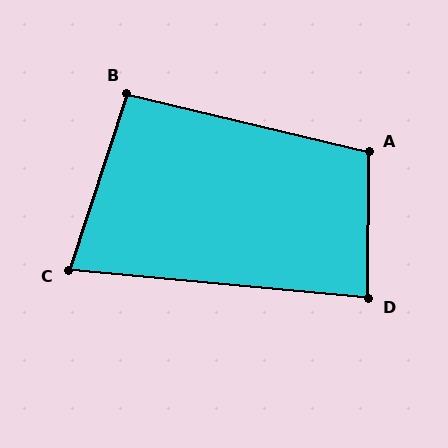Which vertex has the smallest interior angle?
C, at approximately 77 degrees.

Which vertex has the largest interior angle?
A, at approximately 103 degrees.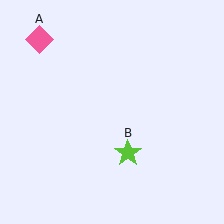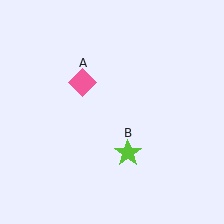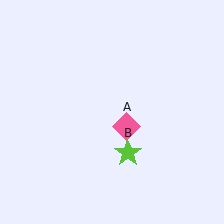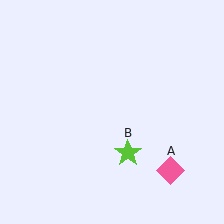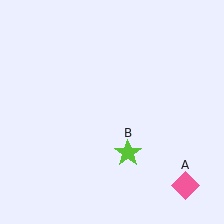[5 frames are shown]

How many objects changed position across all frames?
1 object changed position: pink diamond (object A).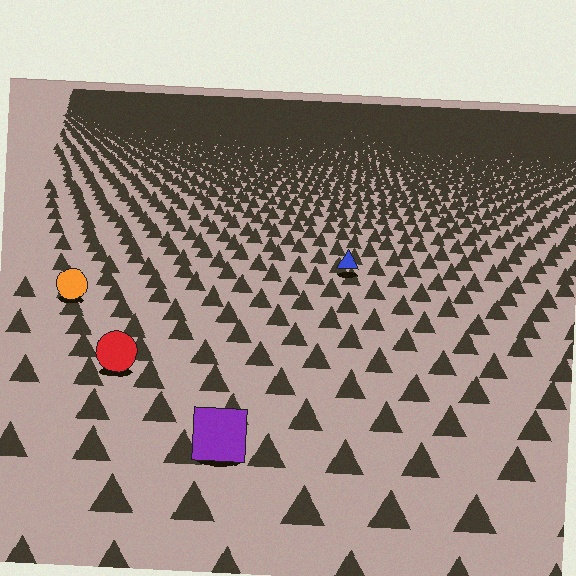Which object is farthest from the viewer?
The blue triangle is farthest from the viewer. It appears smaller and the ground texture around it is denser.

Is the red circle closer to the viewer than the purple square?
No. The purple square is closer — you can tell from the texture gradient: the ground texture is coarser near it.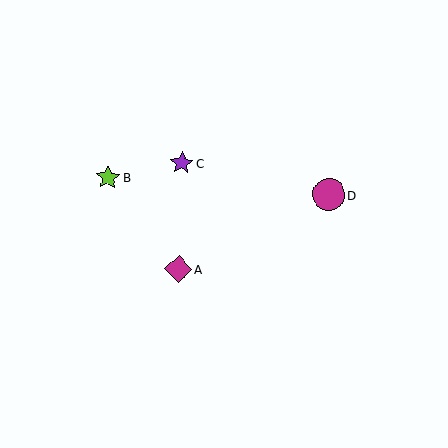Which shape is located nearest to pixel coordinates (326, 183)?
The magenta circle (labeled D) at (329, 195) is nearest to that location.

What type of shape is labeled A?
Shape A is a magenta diamond.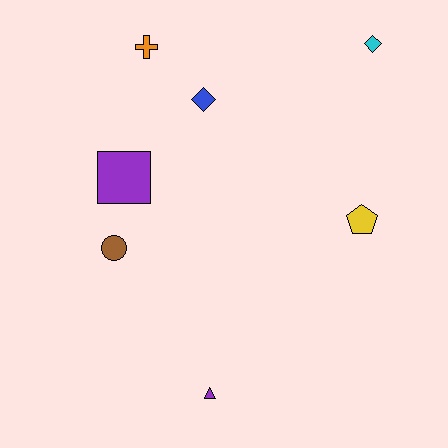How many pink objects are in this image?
There are no pink objects.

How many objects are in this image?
There are 7 objects.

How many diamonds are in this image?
There are 2 diamonds.